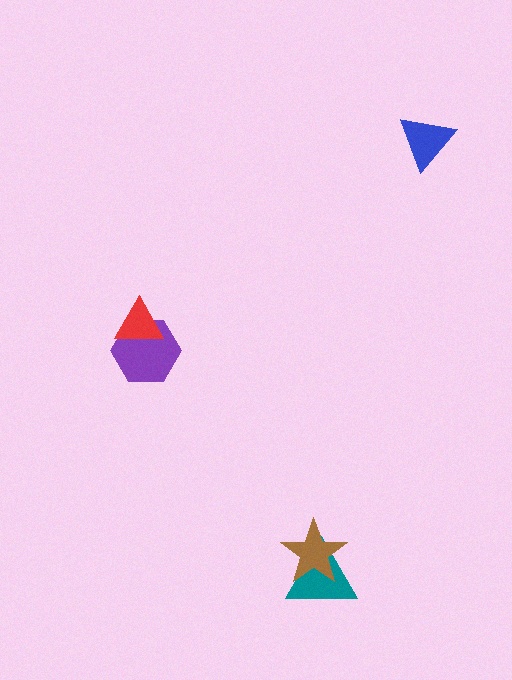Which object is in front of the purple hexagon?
The red triangle is in front of the purple hexagon.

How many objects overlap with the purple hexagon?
1 object overlaps with the purple hexagon.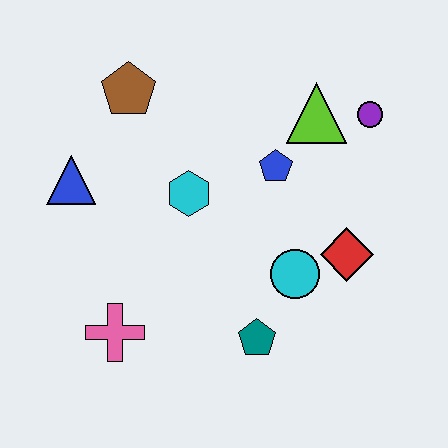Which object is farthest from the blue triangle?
The purple circle is farthest from the blue triangle.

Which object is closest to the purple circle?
The lime triangle is closest to the purple circle.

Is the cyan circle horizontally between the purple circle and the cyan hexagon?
Yes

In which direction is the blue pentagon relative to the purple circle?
The blue pentagon is to the left of the purple circle.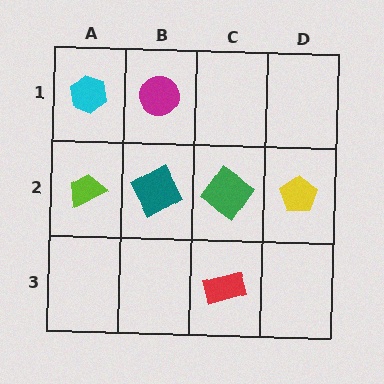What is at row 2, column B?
A teal square.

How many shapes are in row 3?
1 shape.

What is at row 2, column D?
A yellow pentagon.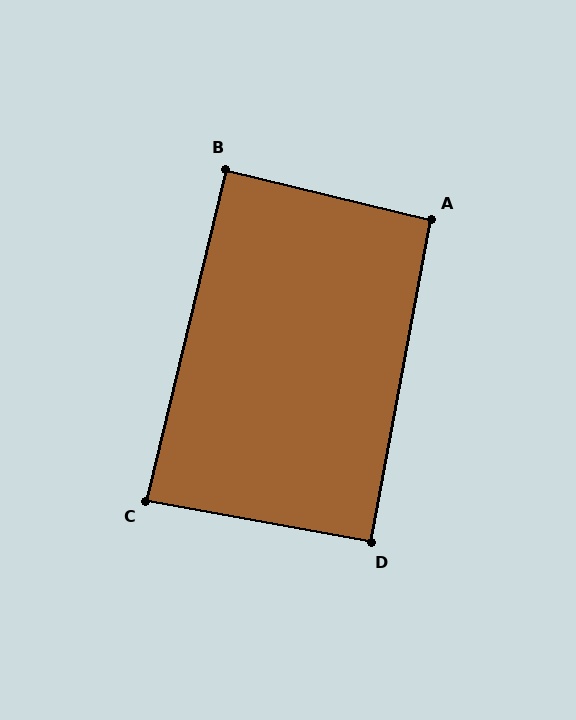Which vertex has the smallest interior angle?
C, at approximately 87 degrees.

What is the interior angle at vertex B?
Approximately 90 degrees (approximately right).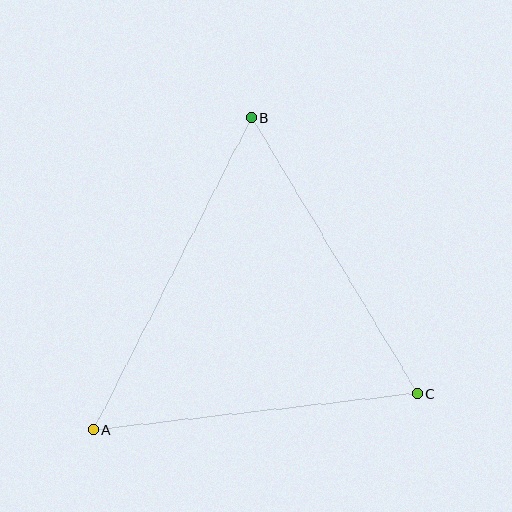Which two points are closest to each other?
Points B and C are closest to each other.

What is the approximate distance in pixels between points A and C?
The distance between A and C is approximately 325 pixels.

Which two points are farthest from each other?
Points A and B are farthest from each other.